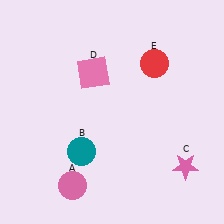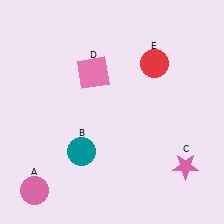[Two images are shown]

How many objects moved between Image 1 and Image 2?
1 object moved between the two images.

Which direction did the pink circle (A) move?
The pink circle (A) moved left.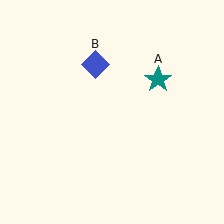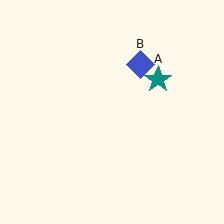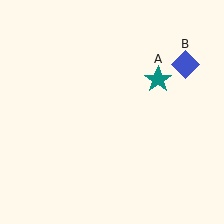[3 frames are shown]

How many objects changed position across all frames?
1 object changed position: blue diamond (object B).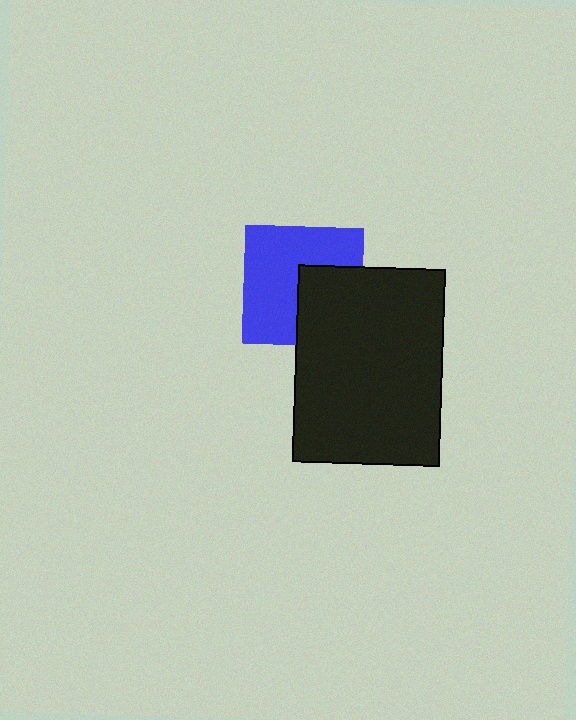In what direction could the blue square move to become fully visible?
The blue square could move left. That would shift it out from behind the black rectangle entirely.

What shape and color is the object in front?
The object in front is a black rectangle.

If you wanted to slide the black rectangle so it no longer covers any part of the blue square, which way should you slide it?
Slide it right — that is the most direct way to separate the two shapes.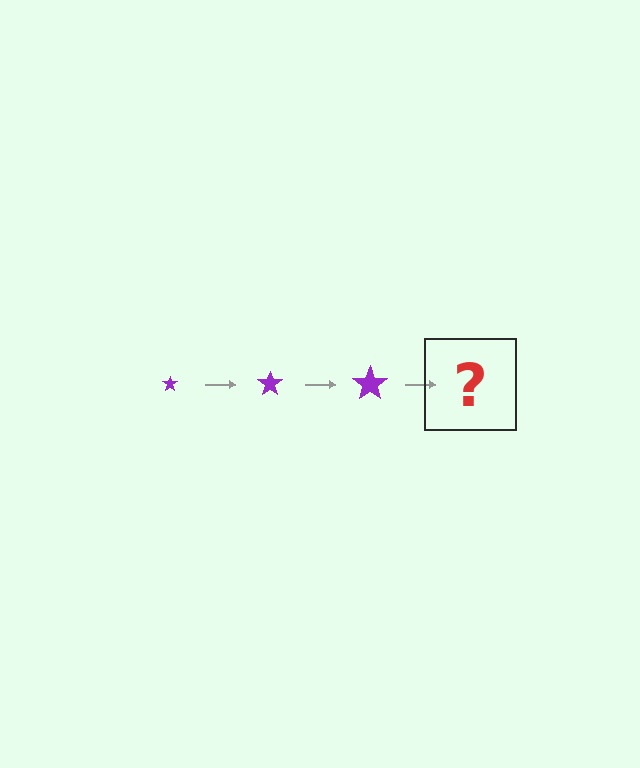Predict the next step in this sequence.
The next step is a purple star, larger than the previous one.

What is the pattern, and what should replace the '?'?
The pattern is that the star gets progressively larger each step. The '?' should be a purple star, larger than the previous one.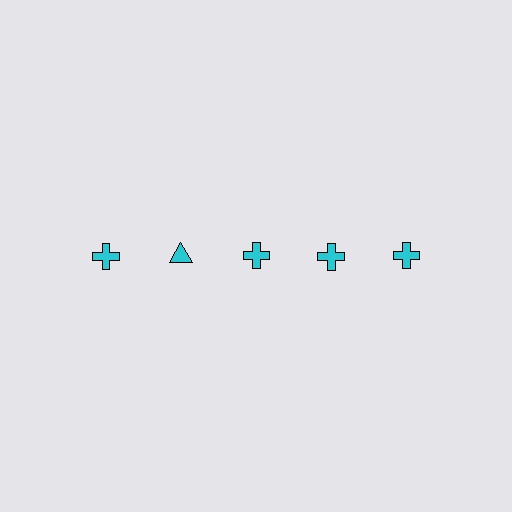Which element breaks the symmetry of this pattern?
The cyan triangle in the top row, second from left column breaks the symmetry. All other shapes are cyan crosses.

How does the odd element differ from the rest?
It has a different shape: triangle instead of cross.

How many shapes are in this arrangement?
There are 5 shapes arranged in a grid pattern.